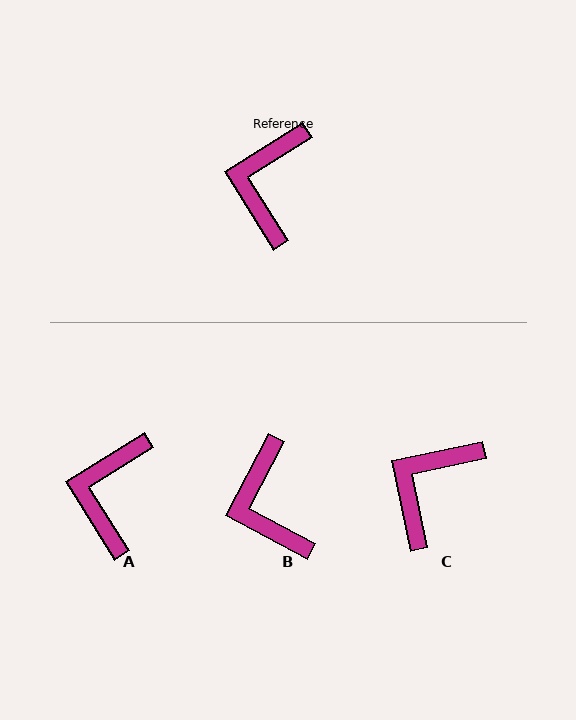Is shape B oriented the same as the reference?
No, it is off by about 30 degrees.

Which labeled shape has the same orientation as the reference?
A.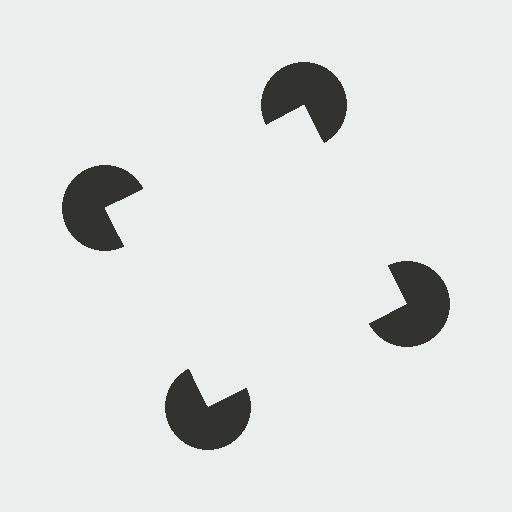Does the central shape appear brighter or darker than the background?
It typically appears slightly brighter than the background, even though no actual brightness change is drawn.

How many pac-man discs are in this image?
There are 4 — one at each vertex of the illusory square.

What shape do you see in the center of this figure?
An illusory square — its edges are inferred from the aligned wedge cuts in the pac-man discs, not physically drawn.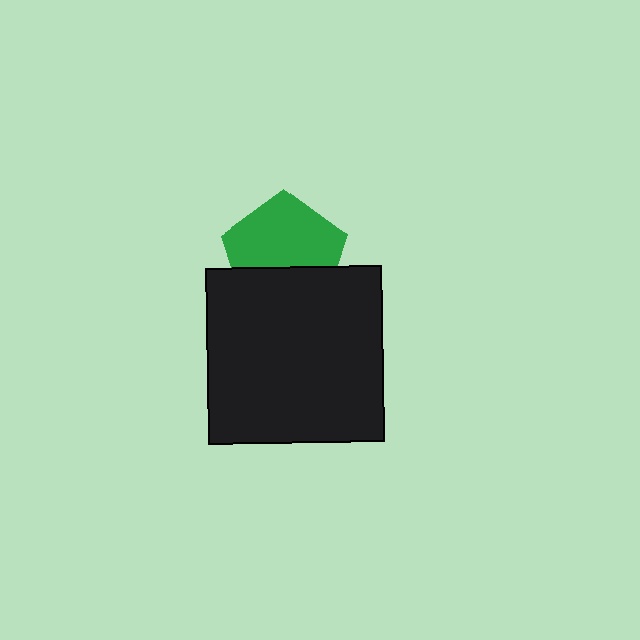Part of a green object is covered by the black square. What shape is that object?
It is a pentagon.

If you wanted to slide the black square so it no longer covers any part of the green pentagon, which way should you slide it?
Slide it down — that is the most direct way to separate the two shapes.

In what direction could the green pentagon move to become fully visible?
The green pentagon could move up. That would shift it out from behind the black square entirely.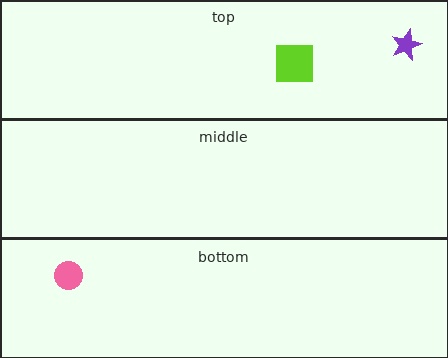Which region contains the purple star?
The top region.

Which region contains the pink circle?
The bottom region.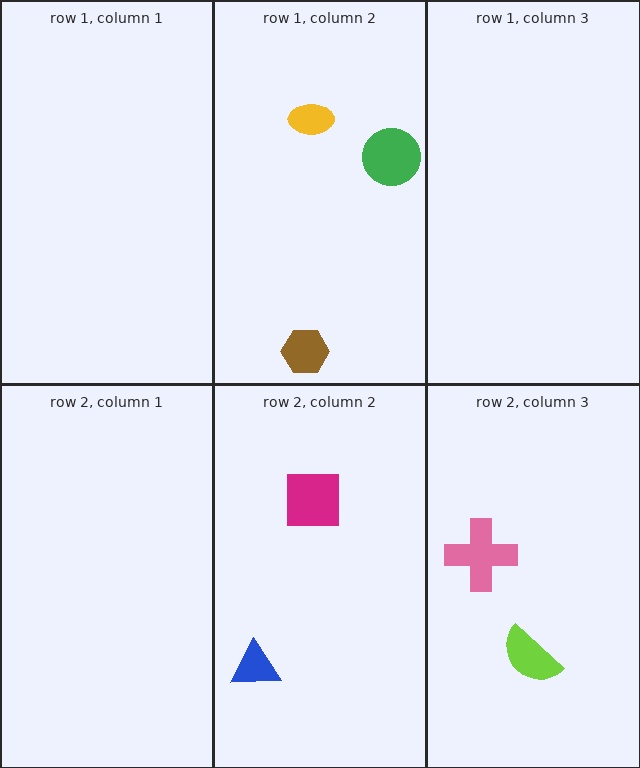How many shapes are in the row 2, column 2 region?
2.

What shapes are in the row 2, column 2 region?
The blue triangle, the magenta square.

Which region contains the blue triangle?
The row 2, column 2 region.